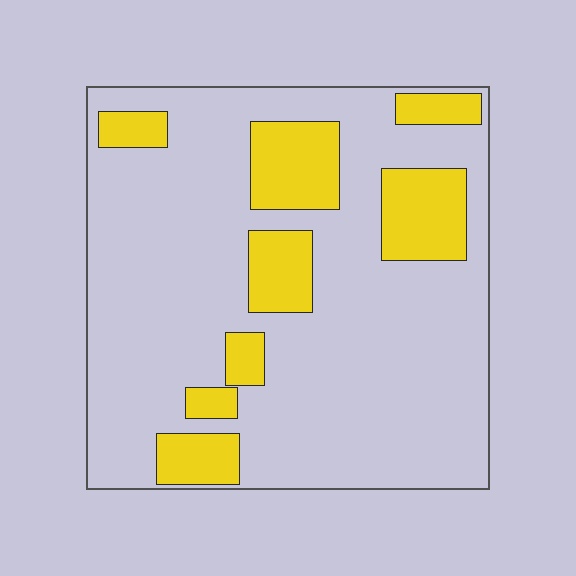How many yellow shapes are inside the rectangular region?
8.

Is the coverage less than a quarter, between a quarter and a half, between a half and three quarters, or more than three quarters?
Less than a quarter.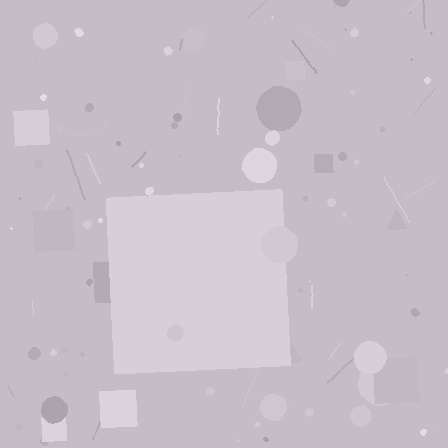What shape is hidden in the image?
A square is hidden in the image.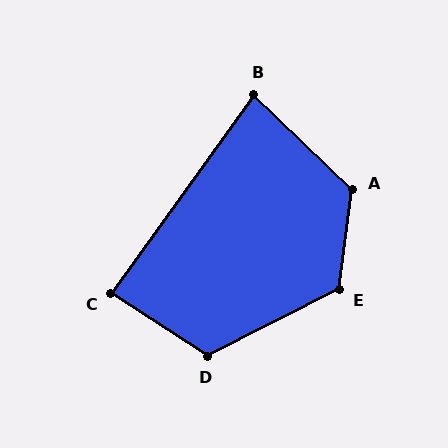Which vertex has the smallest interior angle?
B, at approximately 82 degrees.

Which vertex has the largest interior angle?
A, at approximately 127 degrees.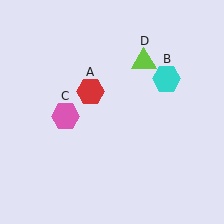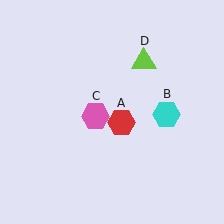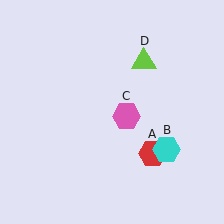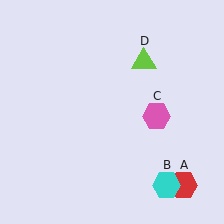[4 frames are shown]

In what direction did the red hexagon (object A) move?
The red hexagon (object A) moved down and to the right.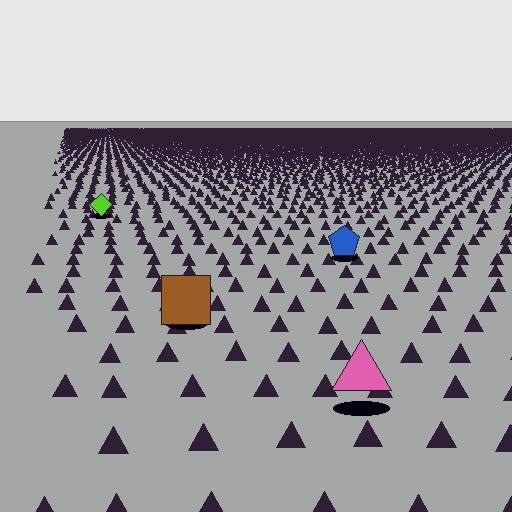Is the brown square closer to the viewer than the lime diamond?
Yes. The brown square is closer — you can tell from the texture gradient: the ground texture is coarser near it.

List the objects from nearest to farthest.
From nearest to farthest: the pink triangle, the brown square, the blue pentagon, the lime diamond.